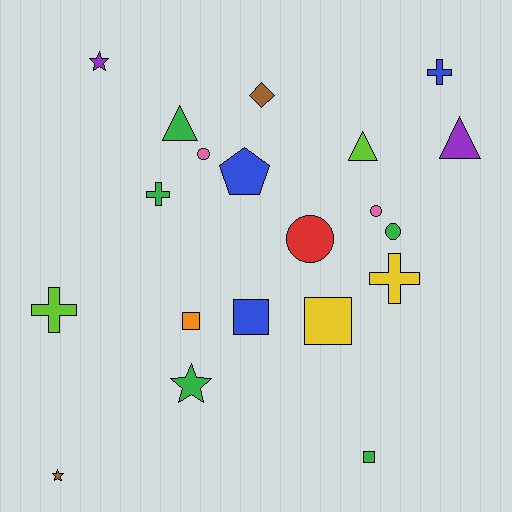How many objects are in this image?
There are 20 objects.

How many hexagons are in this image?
There are no hexagons.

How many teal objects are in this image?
There are no teal objects.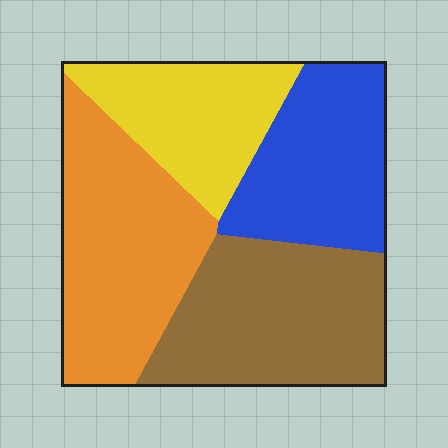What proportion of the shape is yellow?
Yellow takes up less than a quarter of the shape.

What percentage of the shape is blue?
Blue takes up about one fifth (1/5) of the shape.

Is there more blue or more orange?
Orange.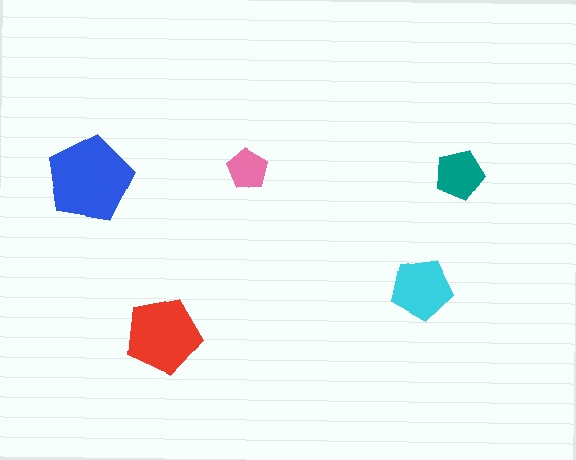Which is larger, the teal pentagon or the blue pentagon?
The blue one.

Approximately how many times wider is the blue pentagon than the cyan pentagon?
About 1.5 times wider.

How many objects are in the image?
There are 5 objects in the image.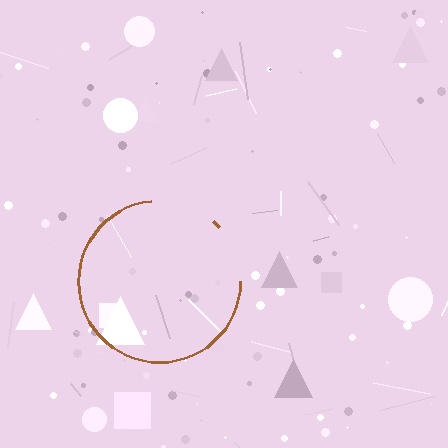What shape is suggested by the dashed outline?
The dashed outline suggests a circle.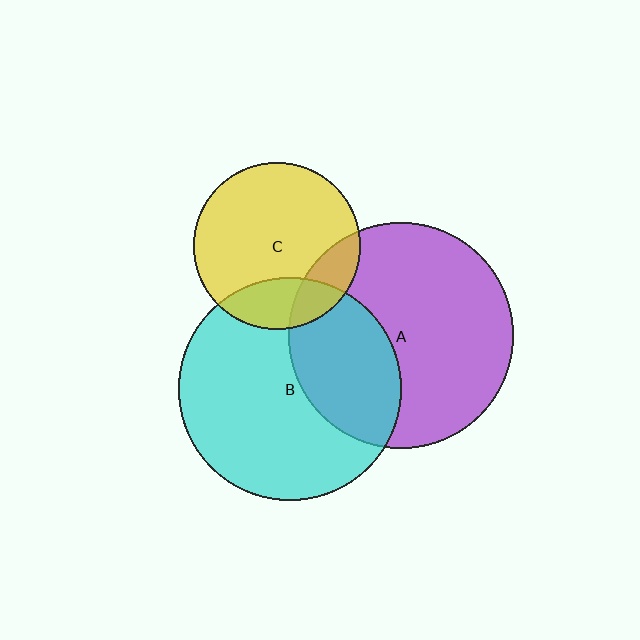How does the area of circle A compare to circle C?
Approximately 1.8 times.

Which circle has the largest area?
Circle A (purple).